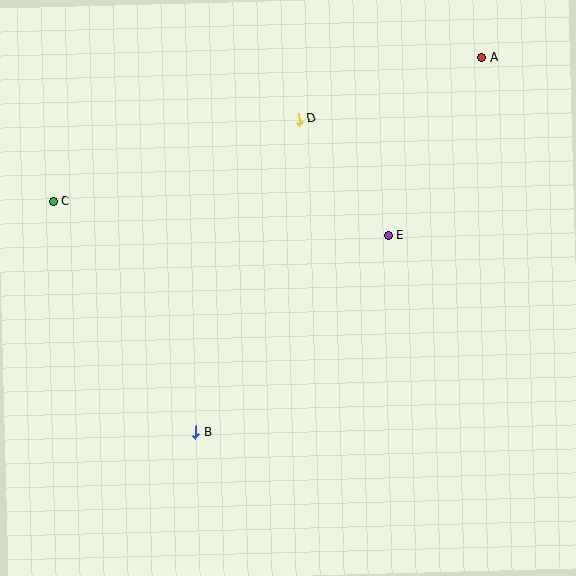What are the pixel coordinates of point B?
Point B is at (196, 432).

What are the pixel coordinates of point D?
Point D is at (299, 119).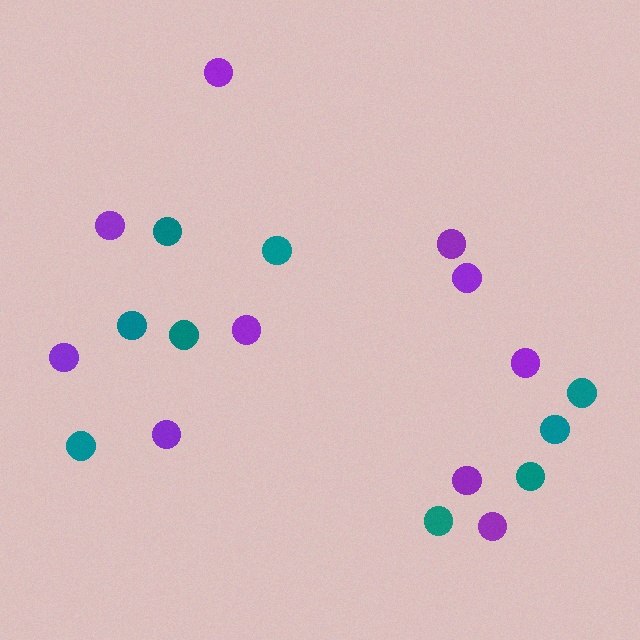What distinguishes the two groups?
There are 2 groups: one group of teal circles (9) and one group of purple circles (10).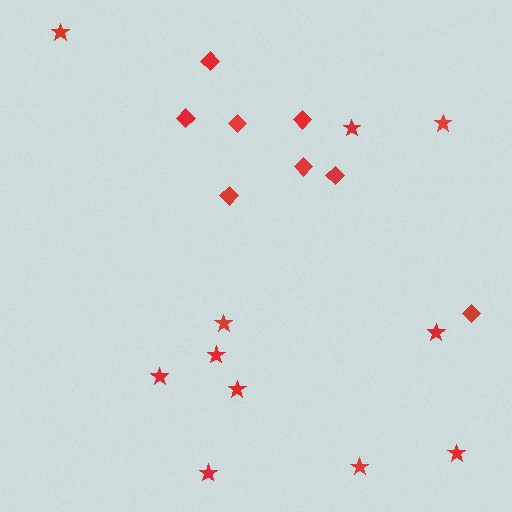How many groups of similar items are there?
There are 2 groups: one group of diamonds (8) and one group of stars (11).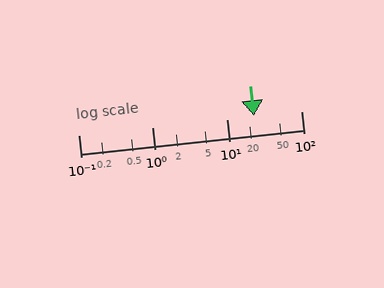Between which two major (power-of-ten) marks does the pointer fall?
The pointer is between 10 and 100.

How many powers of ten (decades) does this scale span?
The scale spans 3 decades, from 0.1 to 100.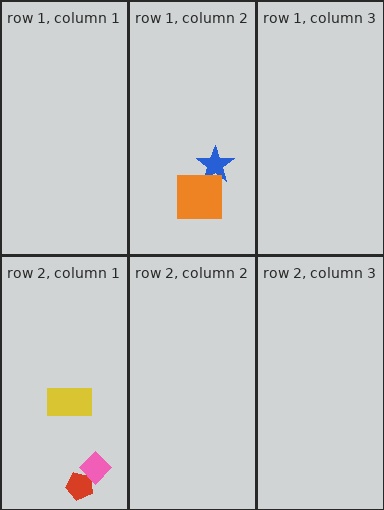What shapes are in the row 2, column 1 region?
The red pentagon, the yellow rectangle, the pink diamond.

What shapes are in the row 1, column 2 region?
The blue star, the orange square.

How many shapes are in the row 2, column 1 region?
3.